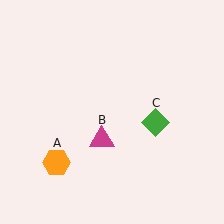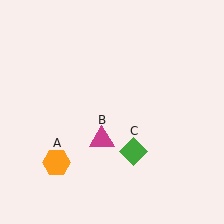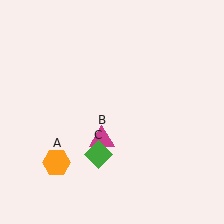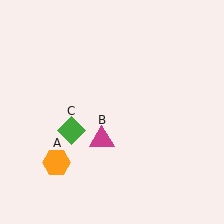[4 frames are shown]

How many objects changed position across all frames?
1 object changed position: green diamond (object C).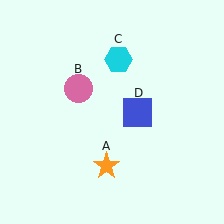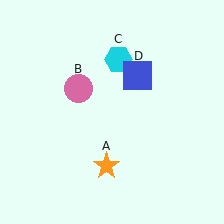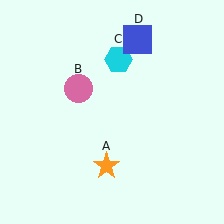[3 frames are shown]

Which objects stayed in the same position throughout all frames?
Orange star (object A) and pink circle (object B) and cyan hexagon (object C) remained stationary.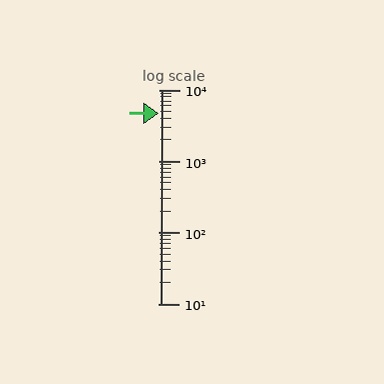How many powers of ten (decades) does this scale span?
The scale spans 3 decades, from 10 to 10000.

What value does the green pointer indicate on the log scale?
The pointer indicates approximately 4700.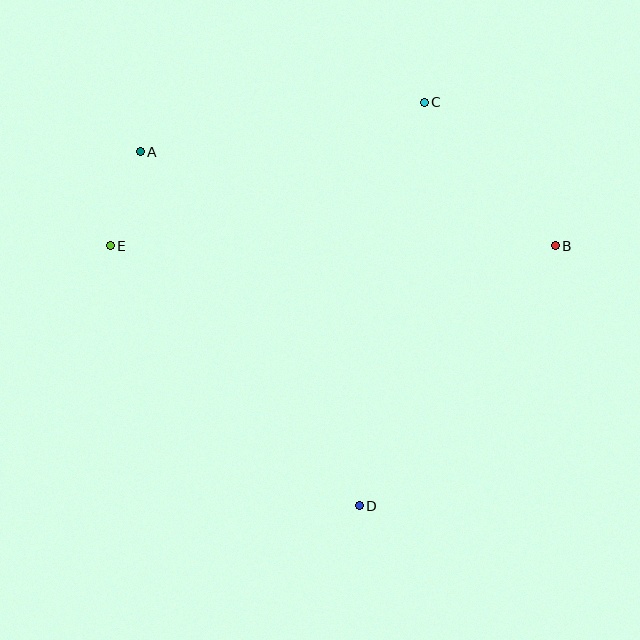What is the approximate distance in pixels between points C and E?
The distance between C and E is approximately 345 pixels.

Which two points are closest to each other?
Points A and E are closest to each other.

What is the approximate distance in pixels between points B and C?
The distance between B and C is approximately 194 pixels.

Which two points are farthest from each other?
Points B and E are farthest from each other.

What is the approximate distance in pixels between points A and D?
The distance between A and D is approximately 416 pixels.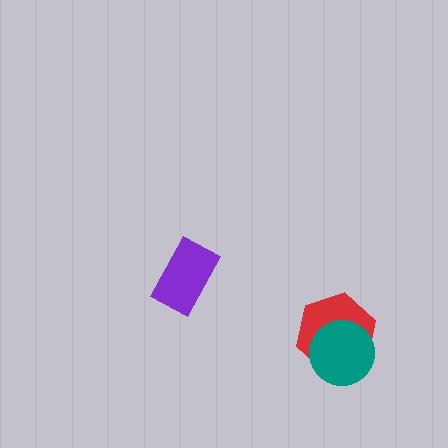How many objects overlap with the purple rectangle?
0 objects overlap with the purple rectangle.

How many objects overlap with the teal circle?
1 object overlaps with the teal circle.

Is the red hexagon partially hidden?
Yes, it is partially covered by another shape.